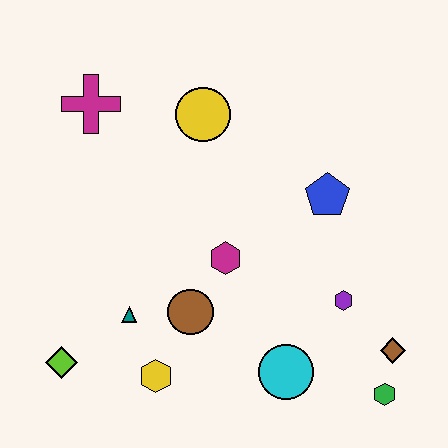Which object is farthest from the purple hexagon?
The magenta cross is farthest from the purple hexagon.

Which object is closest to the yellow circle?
The magenta cross is closest to the yellow circle.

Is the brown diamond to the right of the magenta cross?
Yes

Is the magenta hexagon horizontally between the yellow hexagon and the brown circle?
No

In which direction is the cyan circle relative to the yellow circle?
The cyan circle is below the yellow circle.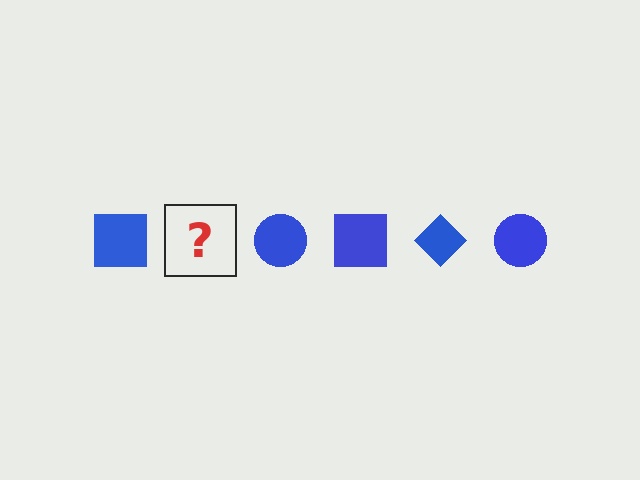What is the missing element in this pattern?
The missing element is a blue diamond.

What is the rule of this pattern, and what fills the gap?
The rule is that the pattern cycles through square, diamond, circle shapes in blue. The gap should be filled with a blue diamond.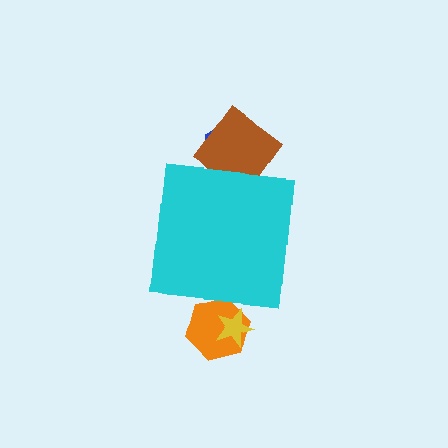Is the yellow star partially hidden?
Yes, the yellow star is partially hidden behind the cyan square.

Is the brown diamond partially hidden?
Yes, the brown diamond is partially hidden behind the cyan square.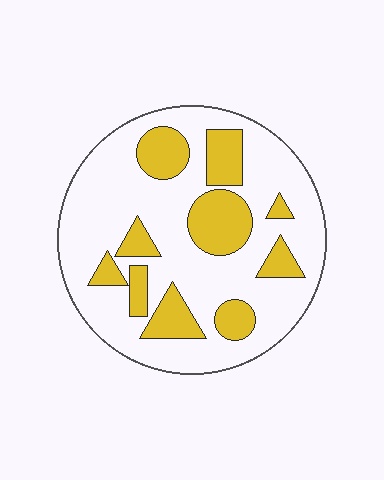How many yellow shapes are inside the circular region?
10.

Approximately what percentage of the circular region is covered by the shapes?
Approximately 25%.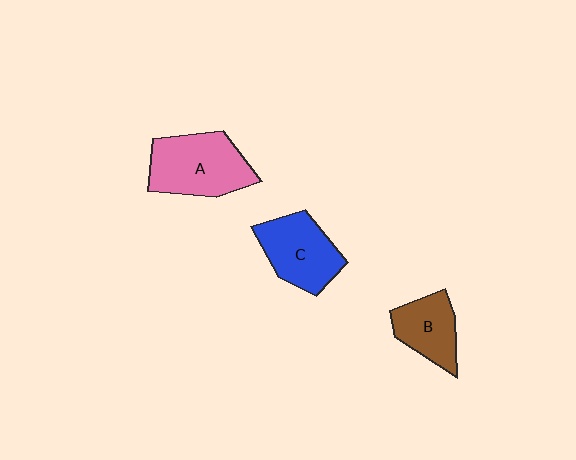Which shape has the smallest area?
Shape B (brown).